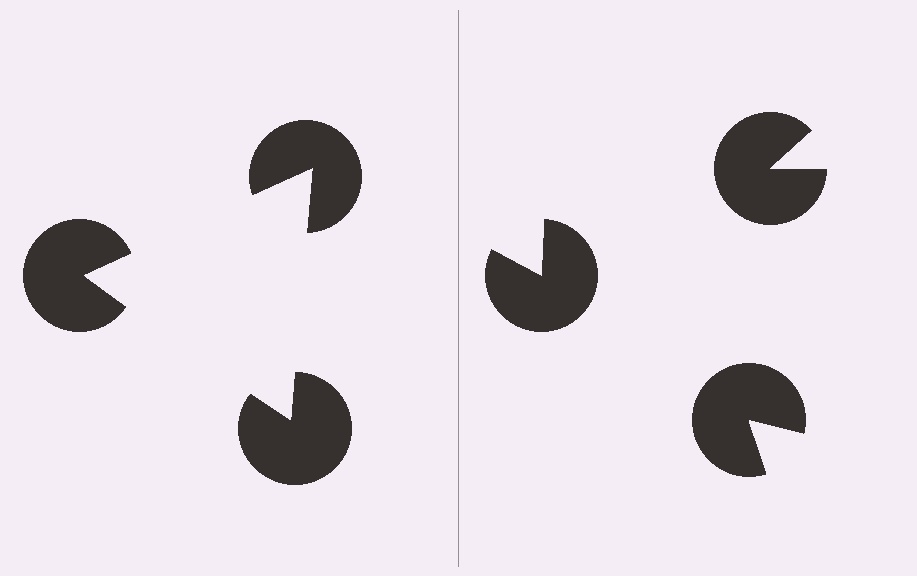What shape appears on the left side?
An illusory triangle.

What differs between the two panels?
The pac-man discs are positioned identically on both sides; only the wedge orientations differ. On the left they align to a triangle; on the right they are misaligned.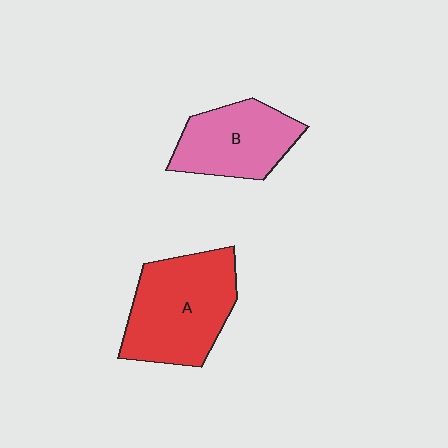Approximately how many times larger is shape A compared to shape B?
Approximately 1.4 times.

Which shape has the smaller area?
Shape B (pink).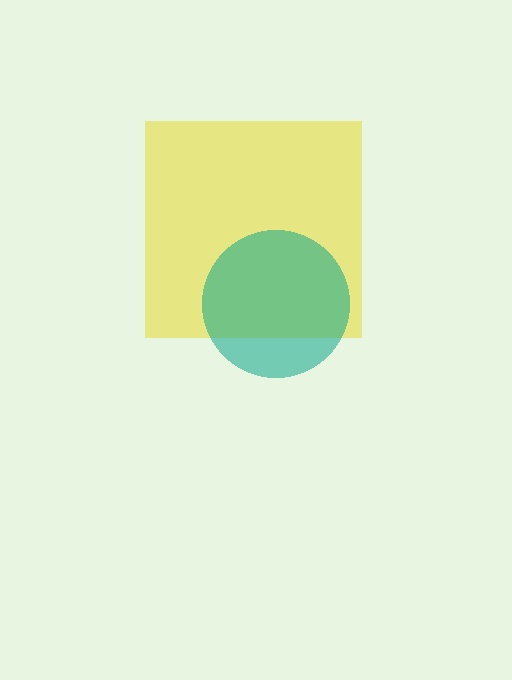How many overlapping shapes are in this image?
There are 2 overlapping shapes in the image.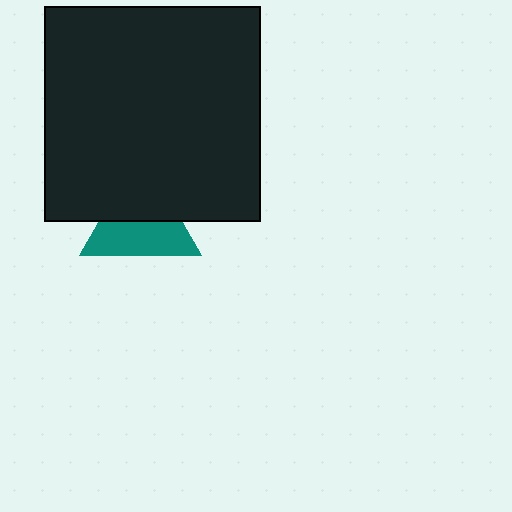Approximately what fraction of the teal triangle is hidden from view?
Roughly 47% of the teal triangle is hidden behind the black square.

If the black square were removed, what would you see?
You would see the complete teal triangle.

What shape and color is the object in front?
The object in front is a black square.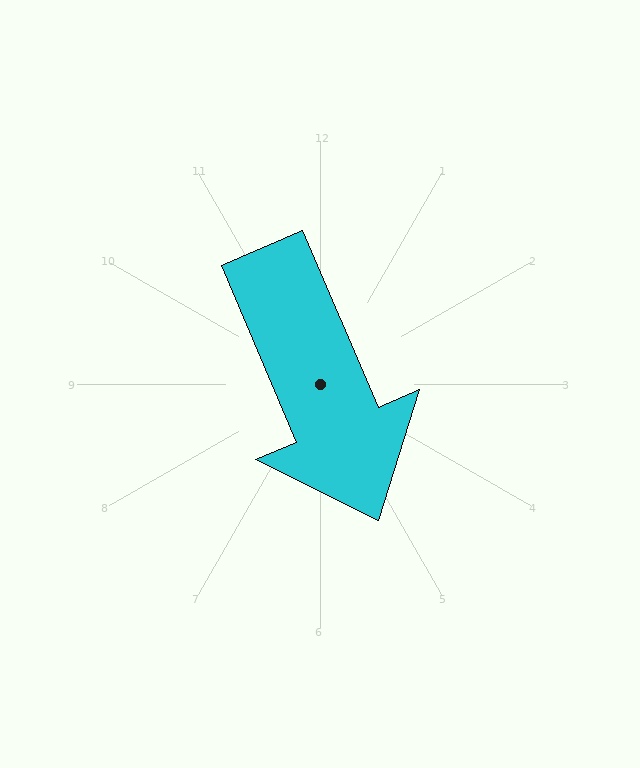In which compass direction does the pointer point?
Southeast.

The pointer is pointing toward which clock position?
Roughly 5 o'clock.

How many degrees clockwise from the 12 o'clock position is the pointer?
Approximately 157 degrees.